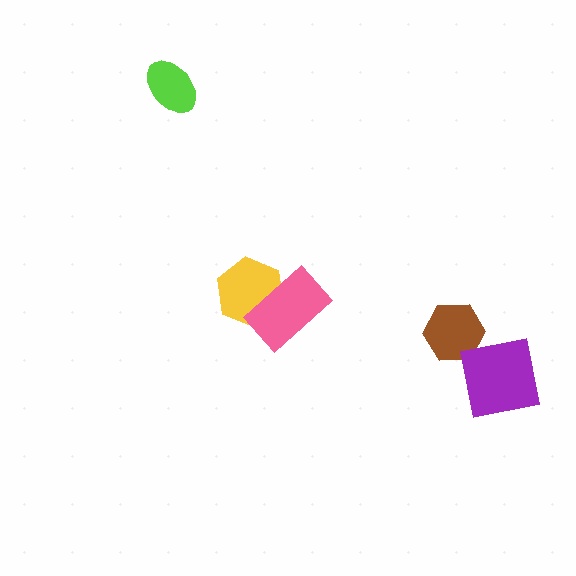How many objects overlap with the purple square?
0 objects overlap with the purple square.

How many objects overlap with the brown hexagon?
0 objects overlap with the brown hexagon.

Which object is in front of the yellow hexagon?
The pink rectangle is in front of the yellow hexagon.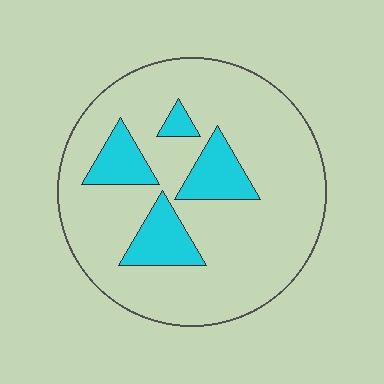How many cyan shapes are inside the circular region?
4.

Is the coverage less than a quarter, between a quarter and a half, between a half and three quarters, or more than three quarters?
Less than a quarter.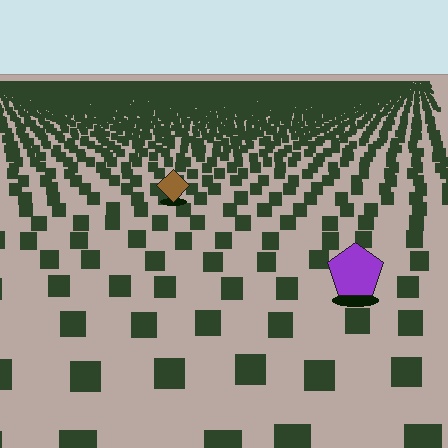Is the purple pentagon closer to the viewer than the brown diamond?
Yes. The purple pentagon is closer — you can tell from the texture gradient: the ground texture is coarser near it.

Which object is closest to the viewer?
The purple pentagon is closest. The texture marks near it are larger and more spread out.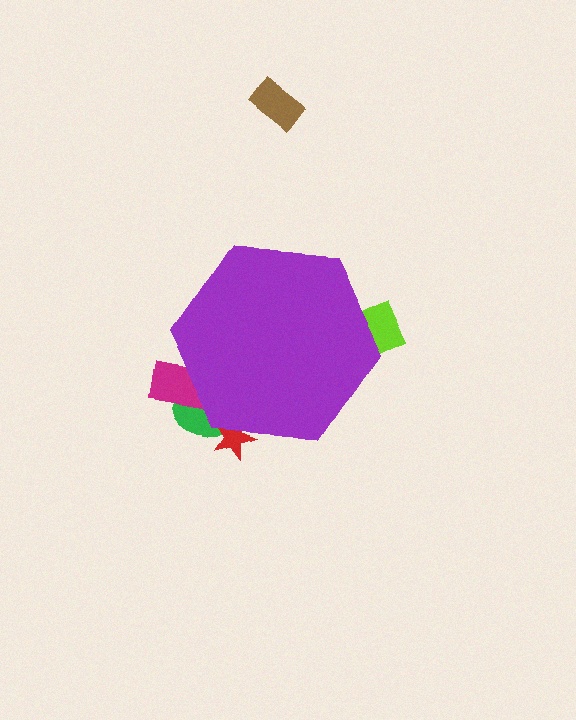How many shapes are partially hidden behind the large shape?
4 shapes are partially hidden.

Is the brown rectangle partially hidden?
No, the brown rectangle is fully visible.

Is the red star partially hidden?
Yes, the red star is partially hidden behind the purple hexagon.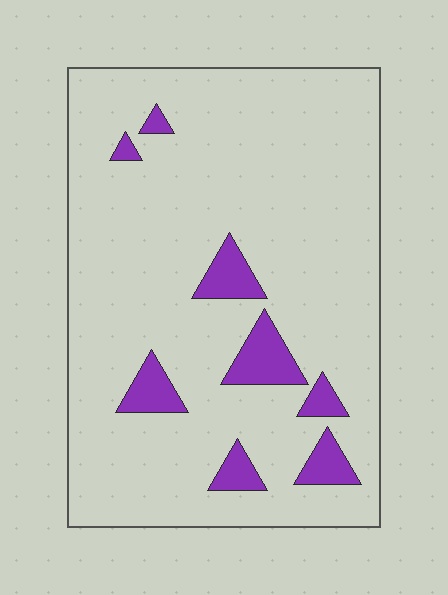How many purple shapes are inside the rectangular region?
8.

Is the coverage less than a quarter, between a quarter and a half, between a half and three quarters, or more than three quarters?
Less than a quarter.